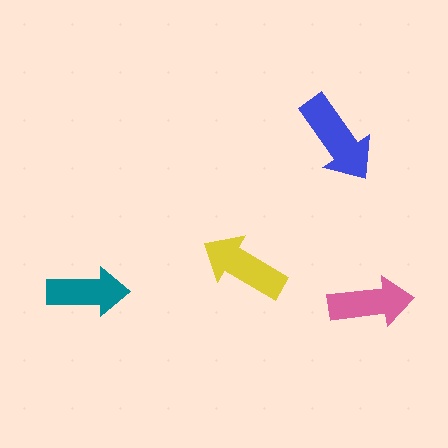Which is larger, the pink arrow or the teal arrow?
The pink one.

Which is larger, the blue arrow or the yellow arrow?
The blue one.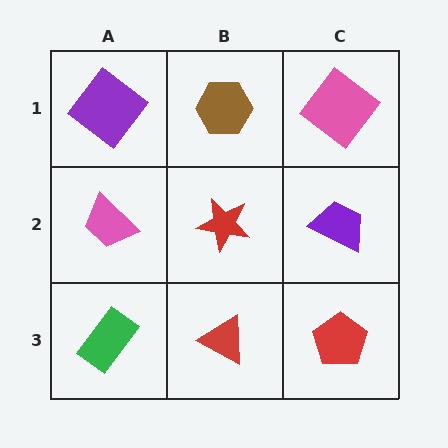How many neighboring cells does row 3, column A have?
2.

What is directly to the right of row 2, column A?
A red star.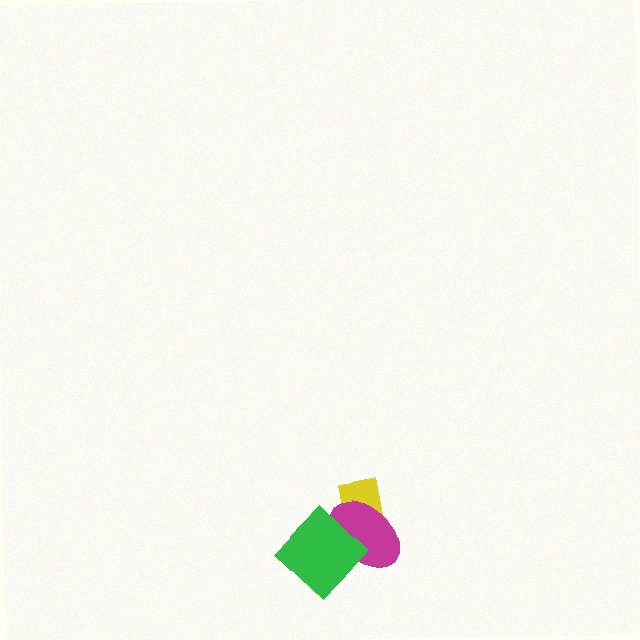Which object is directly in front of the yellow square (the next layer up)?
The magenta ellipse is directly in front of the yellow square.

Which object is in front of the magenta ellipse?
The green diamond is in front of the magenta ellipse.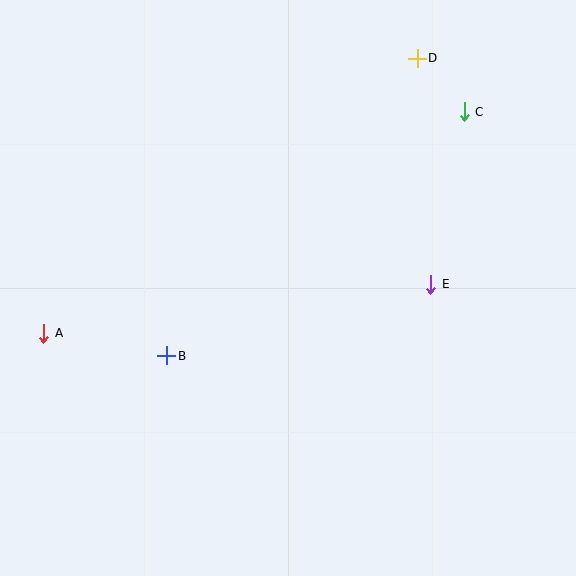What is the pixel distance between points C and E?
The distance between C and E is 176 pixels.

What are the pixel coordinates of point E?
Point E is at (431, 284).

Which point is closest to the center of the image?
Point B at (167, 356) is closest to the center.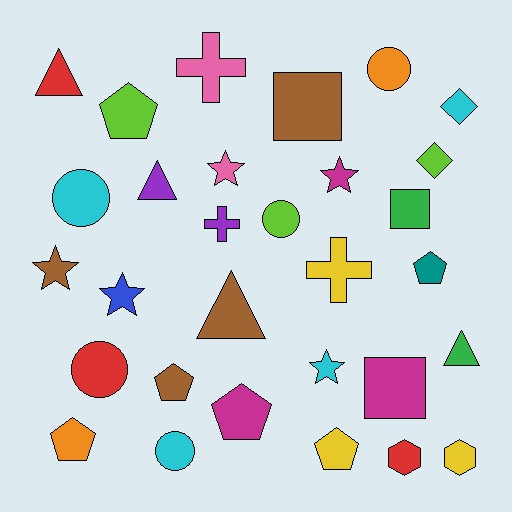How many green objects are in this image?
There are 2 green objects.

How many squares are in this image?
There are 3 squares.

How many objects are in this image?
There are 30 objects.